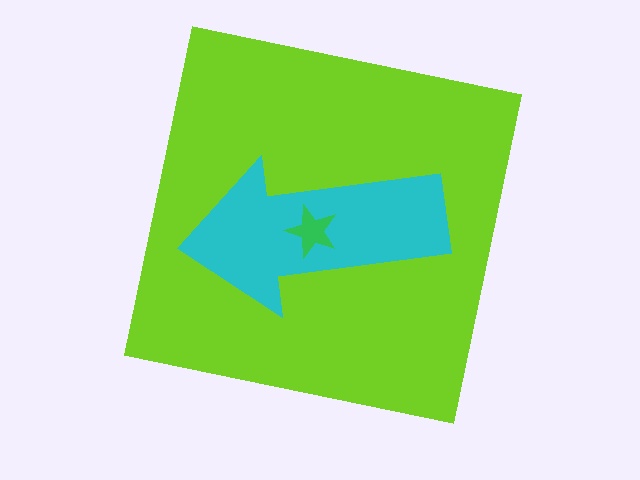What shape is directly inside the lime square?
The cyan arrow.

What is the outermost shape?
The lime square.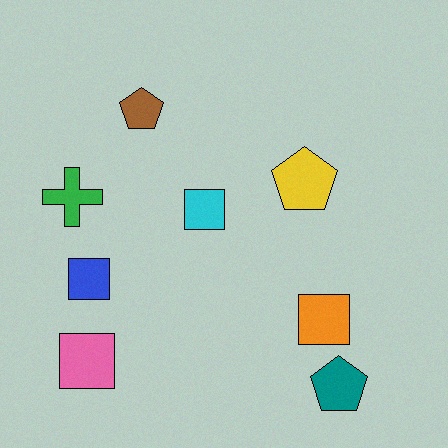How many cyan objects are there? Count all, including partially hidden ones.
There is 1 cyan object.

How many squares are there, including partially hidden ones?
There are 4 squares.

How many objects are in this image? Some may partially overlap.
There are 8 objects.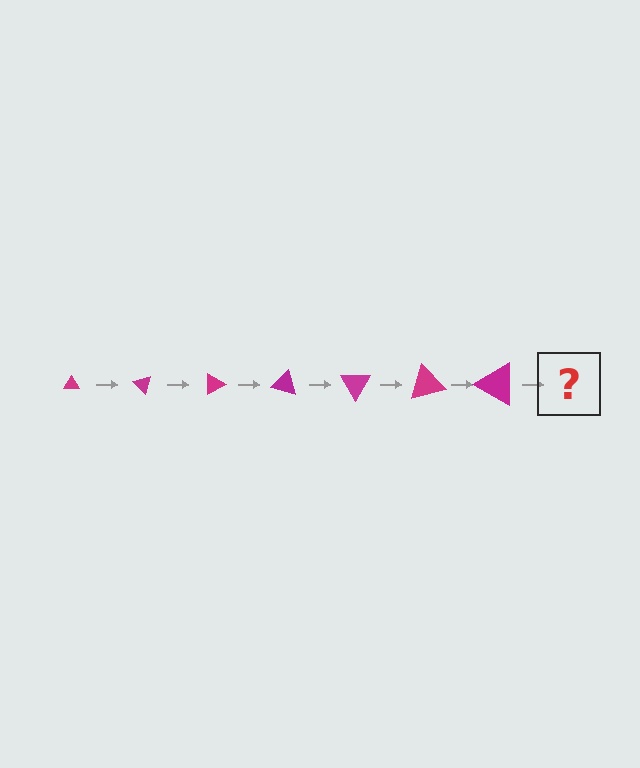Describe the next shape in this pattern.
It should be a triangle, larger than the previous one and rotated 315 degrees from the start.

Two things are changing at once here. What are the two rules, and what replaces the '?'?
The two rules are that the triangle grows larger each step and it rotates 45 degrees each step. The '?' should be a triangle, larger than the previous one and rotated 315 degrees from the start.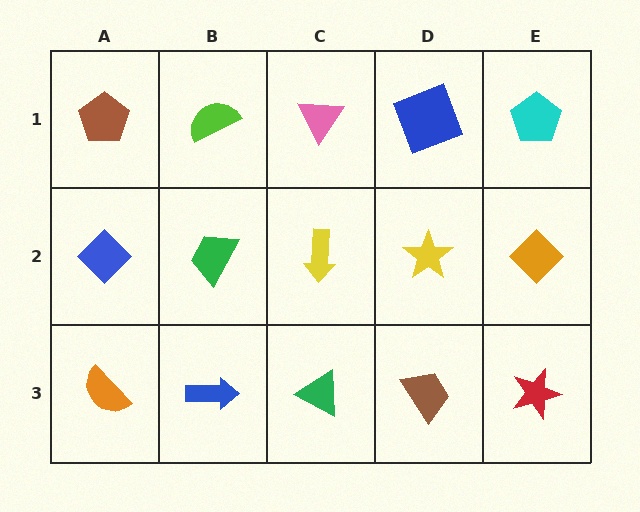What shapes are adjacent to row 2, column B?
A lime semicircle (row 1, column B), a blue arrow (row 3, column B), a blue diamond (row 2, column A), a yellow arrow (row 2, column C).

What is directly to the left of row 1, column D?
A pink triangle.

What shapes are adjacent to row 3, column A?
A blue diamond (row 2, column A), a blue arrow (row 3, column B).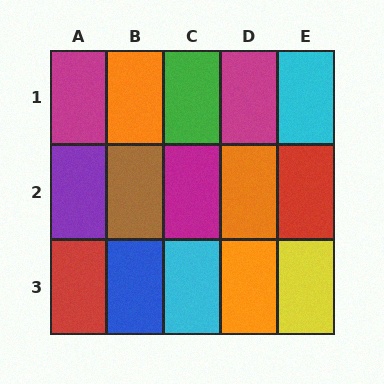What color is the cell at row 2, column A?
Purple.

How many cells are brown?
1 cell is brown.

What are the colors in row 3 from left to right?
Red, blue, cyan, orange, yellow.